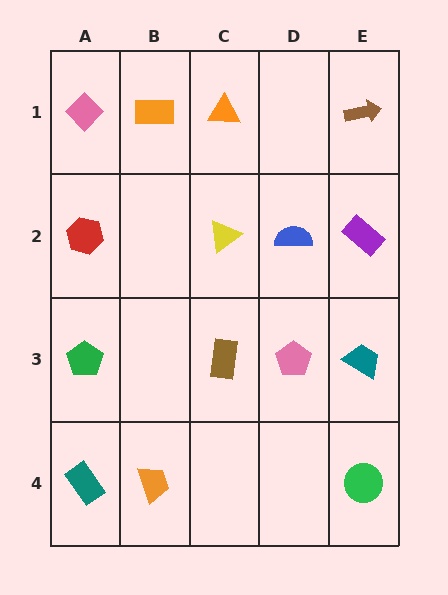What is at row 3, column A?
A green pentagon.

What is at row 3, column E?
A teal trapezoid.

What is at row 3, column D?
A pink pentagon.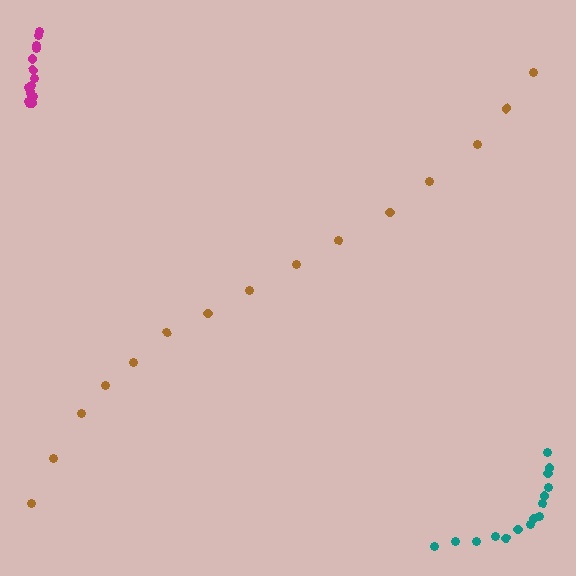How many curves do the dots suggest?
There are 3 distinct paths.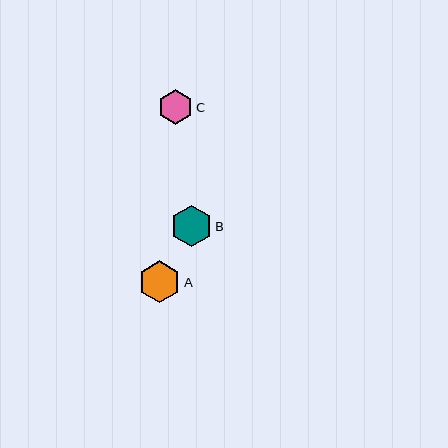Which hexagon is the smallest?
Hexagon C is the smallest with a size of approximately 35 pixels.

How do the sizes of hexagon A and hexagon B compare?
Hexagon A and hexagon B are approximately the same size.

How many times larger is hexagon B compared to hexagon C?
Hexagon B is approximately 1.2 times the size of hexagon C.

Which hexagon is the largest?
Hexagon A is the largest with a size of approximately 42 pixels.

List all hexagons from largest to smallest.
From largest to smallest: A, B, C.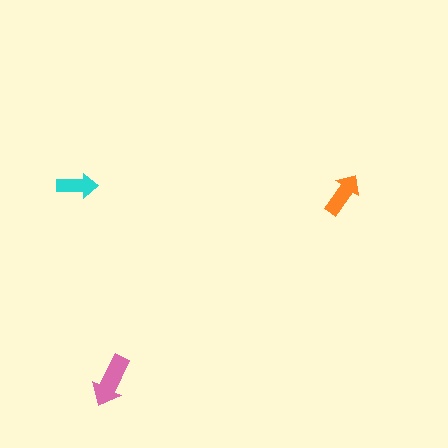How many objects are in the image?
There are 3 objects in the image.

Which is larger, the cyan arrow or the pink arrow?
The pink one.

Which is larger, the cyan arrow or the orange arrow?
The orange one.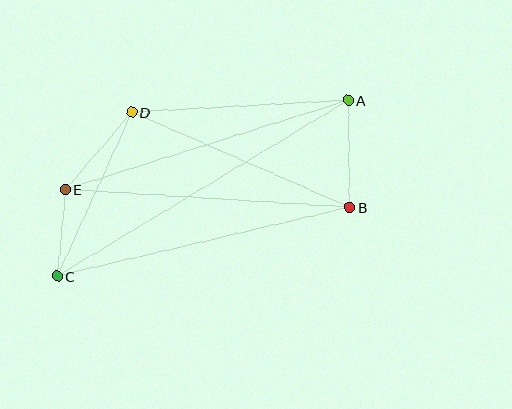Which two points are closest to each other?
Points C and E are closest to each other.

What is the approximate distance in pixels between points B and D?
The distance between B and D is approximately 238 pixels.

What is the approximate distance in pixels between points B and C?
The distance between B and C is approximately 300 pixels.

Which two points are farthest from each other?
Points A and C are farthest from each other.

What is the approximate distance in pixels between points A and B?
The distance between A and B is approximately 107 pixels.